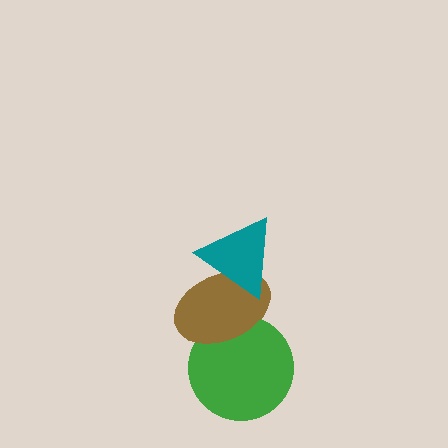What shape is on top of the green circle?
The brown ellipse is on top of the green circle.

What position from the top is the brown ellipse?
The brown ellipse is 2nd from the top.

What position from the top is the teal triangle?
The teal triangle is 1st from the top.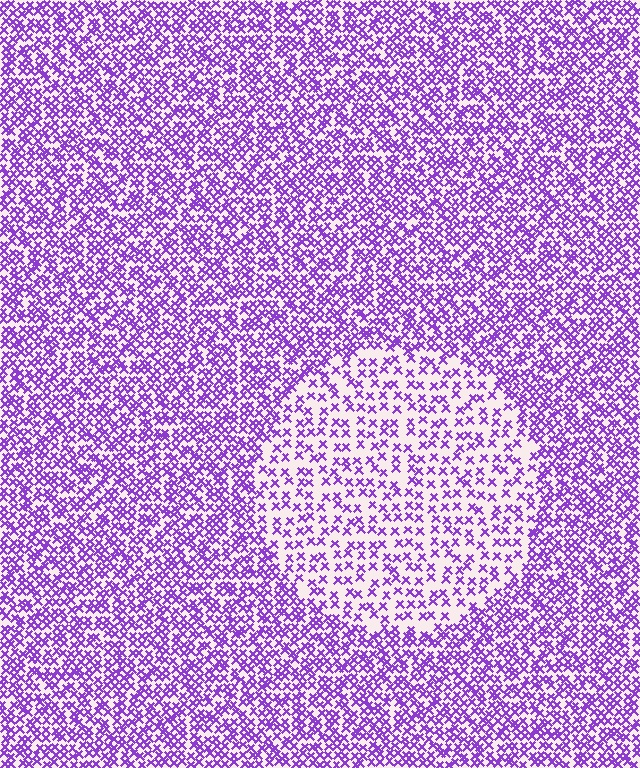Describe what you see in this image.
The image contains small purple elements arranged at two different densities. A circle-shaped region is visible where the elements are less densely packed than the surrounding area.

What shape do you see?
I see a circle.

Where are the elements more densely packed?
The elements are more densely packed outside the circle boundary.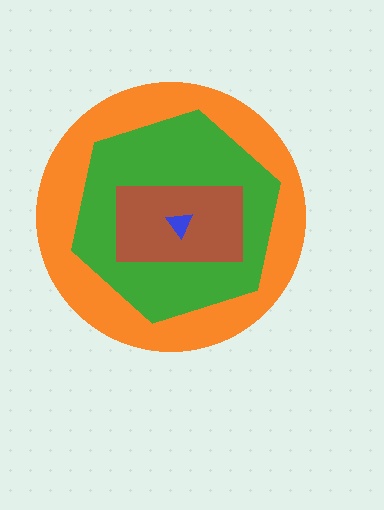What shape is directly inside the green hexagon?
The brown rectangle.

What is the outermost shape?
The orange circle.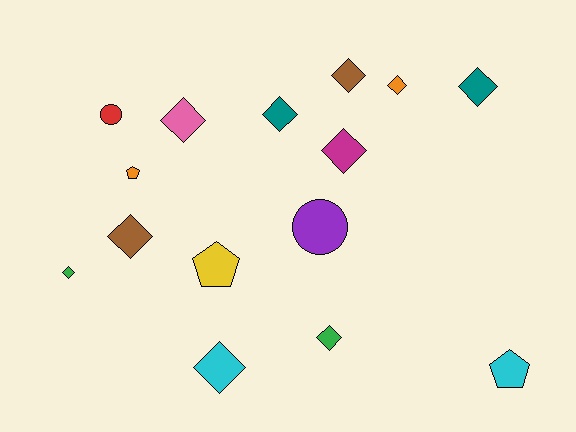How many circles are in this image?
There are 2 circles.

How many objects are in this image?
There are 15 objects.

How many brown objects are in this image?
There are 2 brown objects.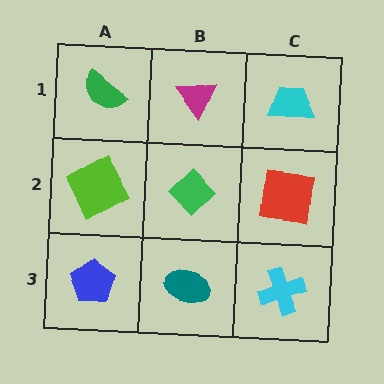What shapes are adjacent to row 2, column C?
A cyan trapezoid (row 1, column C), a cyan cross (row 3, column C), a green diamond (row 2, column B).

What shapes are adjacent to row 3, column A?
A lime square (row 2, column A), a teal ellipse (row 3, column B).